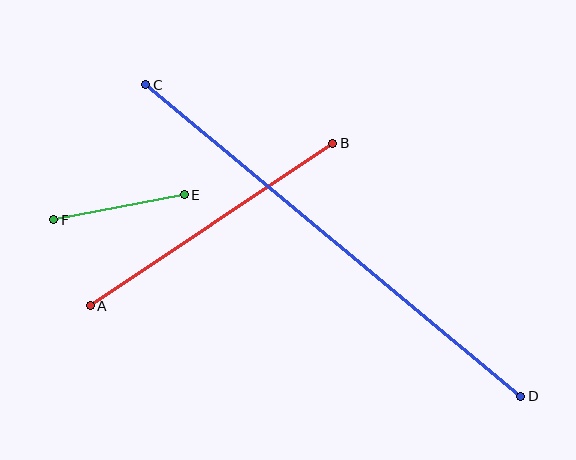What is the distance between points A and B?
The distance is approximately 292 pixels.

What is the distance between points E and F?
The distance is approximately 133 pixels.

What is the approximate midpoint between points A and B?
The midpoint is at approximately (211, 225) pixels.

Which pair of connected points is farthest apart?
Points C and D are farthest apart.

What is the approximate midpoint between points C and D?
The midpoint is at approximately (333, 240) pixels.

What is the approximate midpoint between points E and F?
The midpoint is at approximately (119, 207) pixels.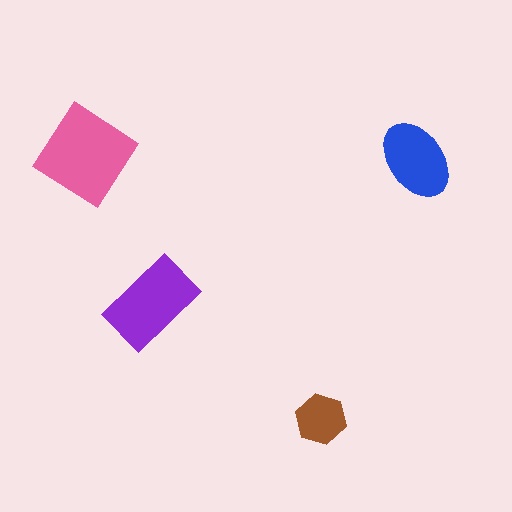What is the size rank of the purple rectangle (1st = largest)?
2nd.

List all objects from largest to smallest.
The pink diamond, the purple rectangle, the blue ellipse, the brown hexagon.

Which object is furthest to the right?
The blue ellipse is rightmost.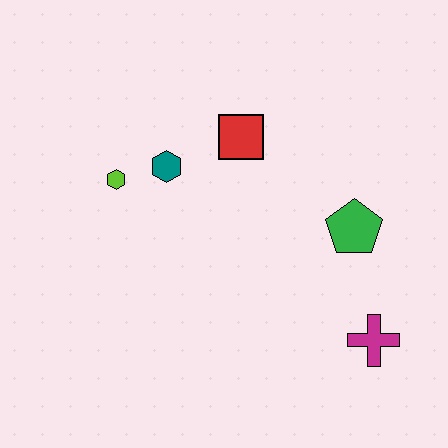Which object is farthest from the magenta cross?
The lime hexagon is farthest from the magenta cross.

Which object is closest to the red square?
The teal hexagon is closest to the red square.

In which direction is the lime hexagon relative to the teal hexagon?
The lime hexagon is to the left of the teal hexagon.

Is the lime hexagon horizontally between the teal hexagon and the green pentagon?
No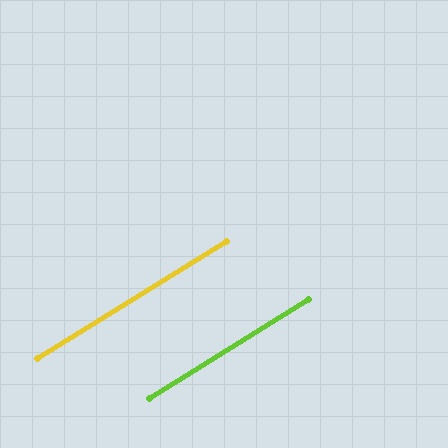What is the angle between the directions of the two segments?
Approximately 0 degrees.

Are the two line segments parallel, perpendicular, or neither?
Parallel — their directions differ by only 0.1°.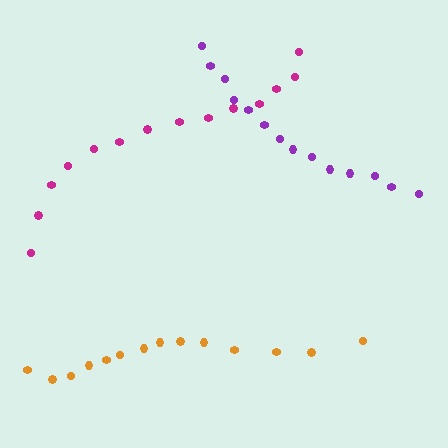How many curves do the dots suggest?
There are 3 distinct paths.